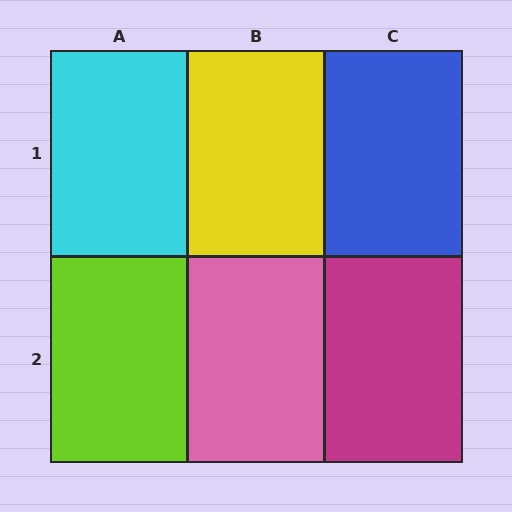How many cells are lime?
1 cell is lime.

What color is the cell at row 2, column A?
Lime.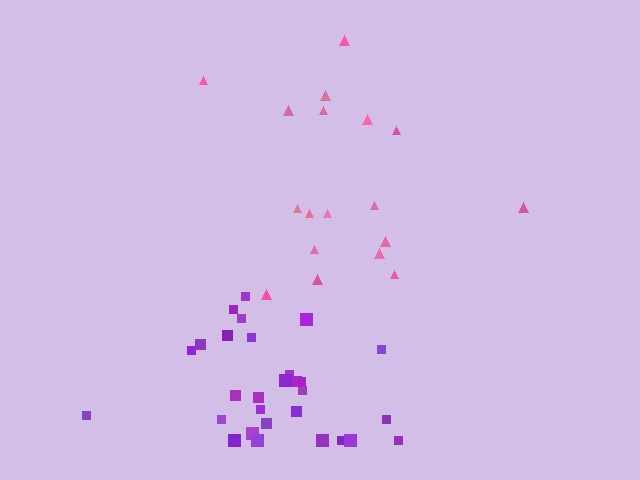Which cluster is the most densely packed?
Purple.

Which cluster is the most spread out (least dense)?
Pink.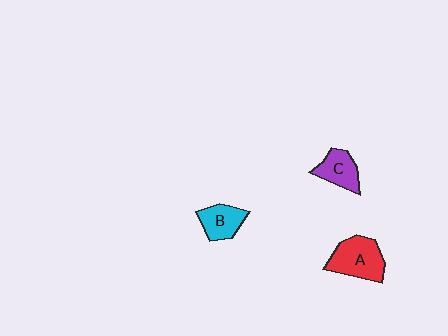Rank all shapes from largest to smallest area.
From largest to smallest: A (red), C (purple), B (cyan).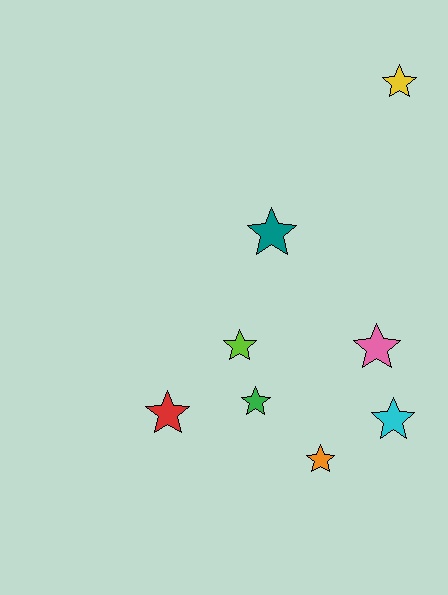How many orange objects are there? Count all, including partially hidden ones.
There is 1 orange object.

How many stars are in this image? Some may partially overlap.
There are 8 stars.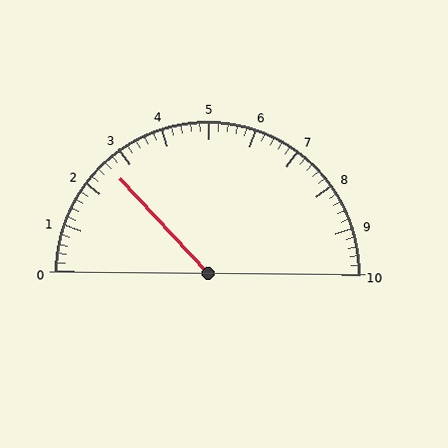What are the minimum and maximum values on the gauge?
The gauge ranges from 0 to 10.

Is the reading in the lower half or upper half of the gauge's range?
The reading is in the lower half of the range (0 to 10).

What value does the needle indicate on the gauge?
The needle indicates approximately 2.6.